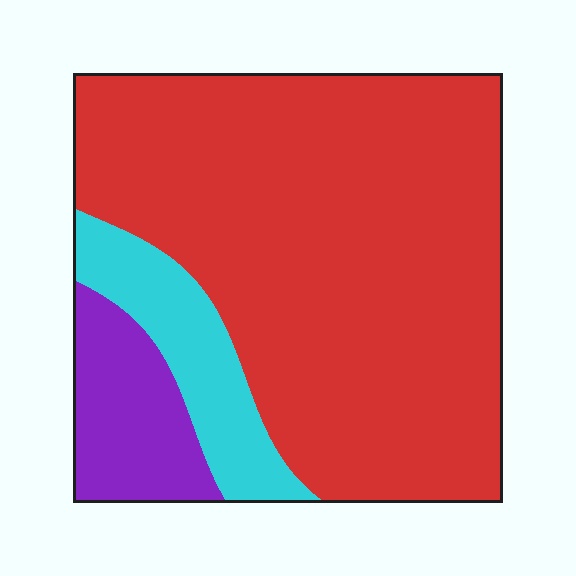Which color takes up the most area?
Red, at roughly 75%.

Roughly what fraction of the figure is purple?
Purple takes up less than a quarter of the figure.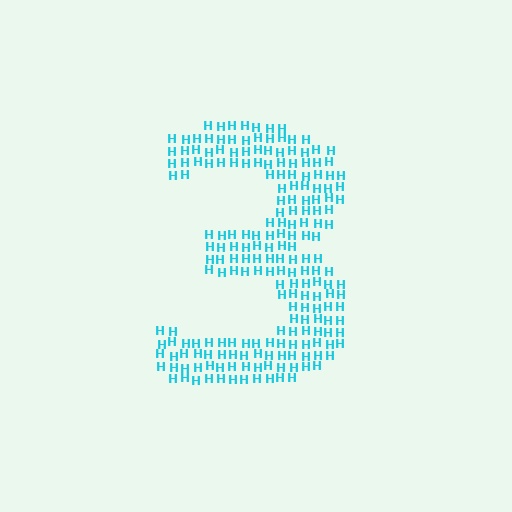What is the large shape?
The large shape is the digit 3.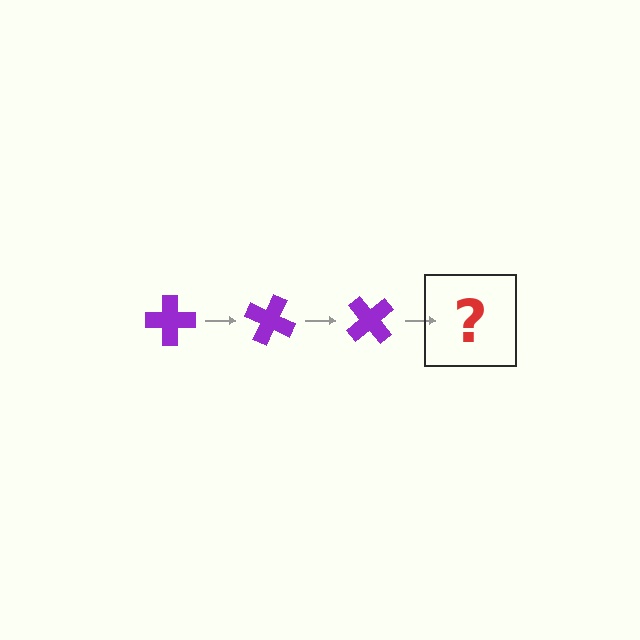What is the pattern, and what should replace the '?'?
The pattern is that the cross rotates 25 degrees each step. The '?' should be a purple cross rotated 75 degrees.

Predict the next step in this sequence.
The next step is a purple cross rotated 75 degrees.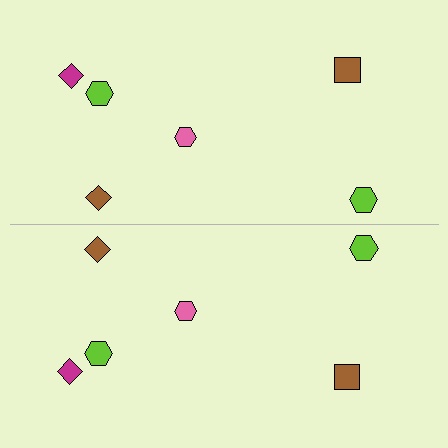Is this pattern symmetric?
Yes, this pattern has bilateral (reflection) symmetry.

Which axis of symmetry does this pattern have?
The pattern has a horizontal axis of symmetry running through the center of the image.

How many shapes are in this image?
There are 12 shapes in this image.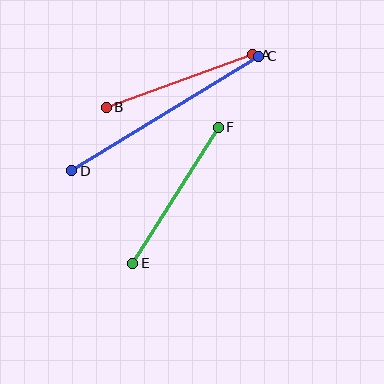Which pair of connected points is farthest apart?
Points C and D are farthest apart.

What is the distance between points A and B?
The distance is approximately 155 pixels.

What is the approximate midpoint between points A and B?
The midpoint is at approximately (179, 81) pixels.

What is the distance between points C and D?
The distance is approximately 220 pixels.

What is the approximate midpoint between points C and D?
The midpoint is at approximately (165, 113) pixels.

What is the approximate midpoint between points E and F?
The midpoint is at approximately (176, 195) pixels.